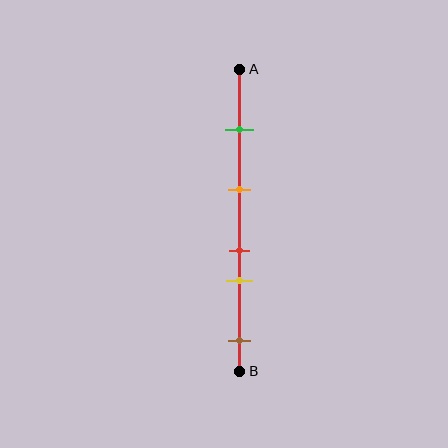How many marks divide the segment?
There are 5 marks dividing the segment.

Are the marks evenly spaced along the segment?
No, the marks are not evenly spaced.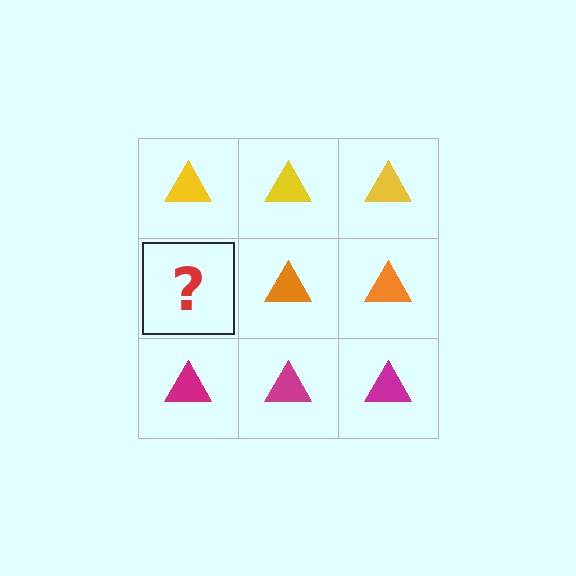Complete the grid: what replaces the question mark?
The question mark should be replaced with an orange triangle.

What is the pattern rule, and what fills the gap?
The rule is that each row has a consistent color. The gap should be filled with an orange triangle.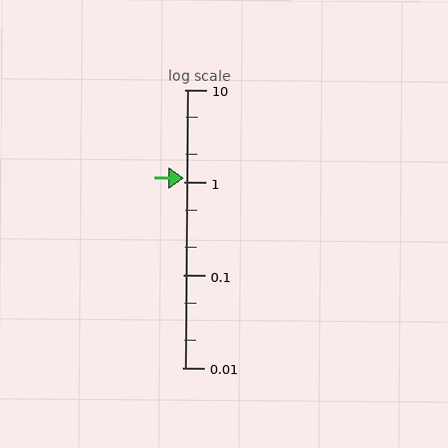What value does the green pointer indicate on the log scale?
The pointer indicates approximately 1.1.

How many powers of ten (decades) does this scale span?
The scale spans 3 decades, from 0.01 to 10.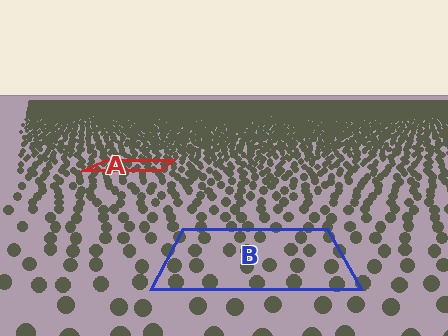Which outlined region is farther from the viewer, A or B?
Region A is farther from the viewer — the texture elements inside it appear smaller and more densely packed.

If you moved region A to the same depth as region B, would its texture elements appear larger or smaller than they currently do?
They would appear larger. At a closer depth, the same texture elements are projected at a bigger on-screen size.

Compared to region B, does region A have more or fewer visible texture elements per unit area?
Region A has more texture elements per unit area — they are packed more densely because it is farther away.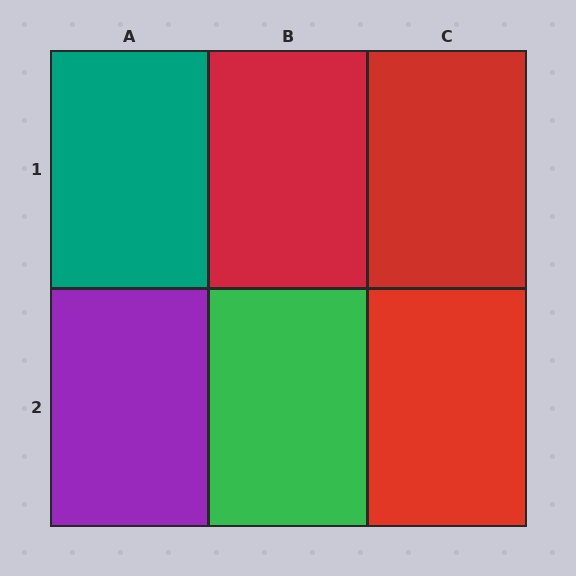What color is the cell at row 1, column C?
Red.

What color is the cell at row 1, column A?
Teal.